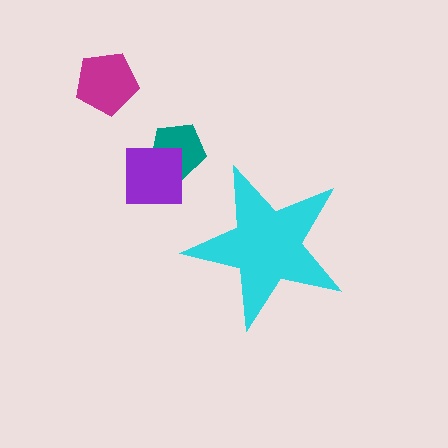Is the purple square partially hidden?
No, the purple square is fully visible.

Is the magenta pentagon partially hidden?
No, the magenta pentagon is fully visible.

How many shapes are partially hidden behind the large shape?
0 shapes are partially hidden.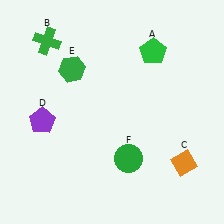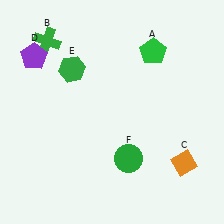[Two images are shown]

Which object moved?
The purple pentagon (D) moved up.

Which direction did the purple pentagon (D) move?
The purple pentagon (D) moved up.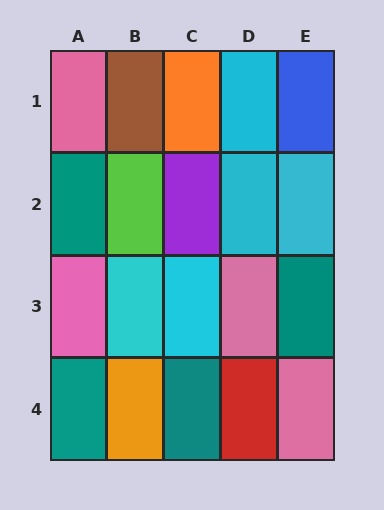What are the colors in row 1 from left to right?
Pink, brown, orange, cyan, blue.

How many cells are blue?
1 cell is blue.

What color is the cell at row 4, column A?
Teal.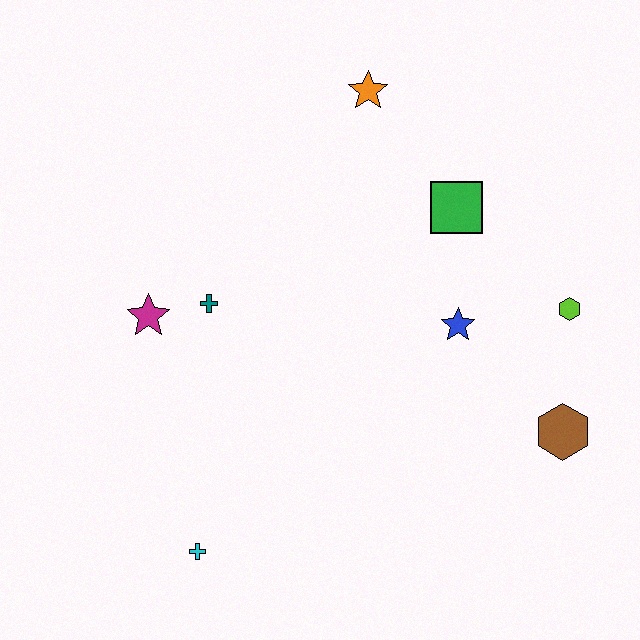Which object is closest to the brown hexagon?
The lime hexagon is closest to the brown hexagon.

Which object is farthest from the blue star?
The cyan cross is farthest from the blue star.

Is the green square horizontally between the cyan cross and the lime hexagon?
Yes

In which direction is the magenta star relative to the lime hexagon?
The magenta star is to the left of the lime hexagon.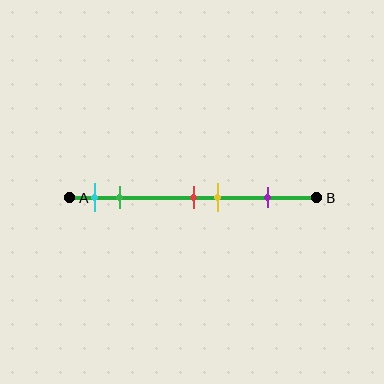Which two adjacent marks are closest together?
The red and yellow marks are the closest adjacent pair.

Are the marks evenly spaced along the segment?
No, the marks are not evenly spaced.